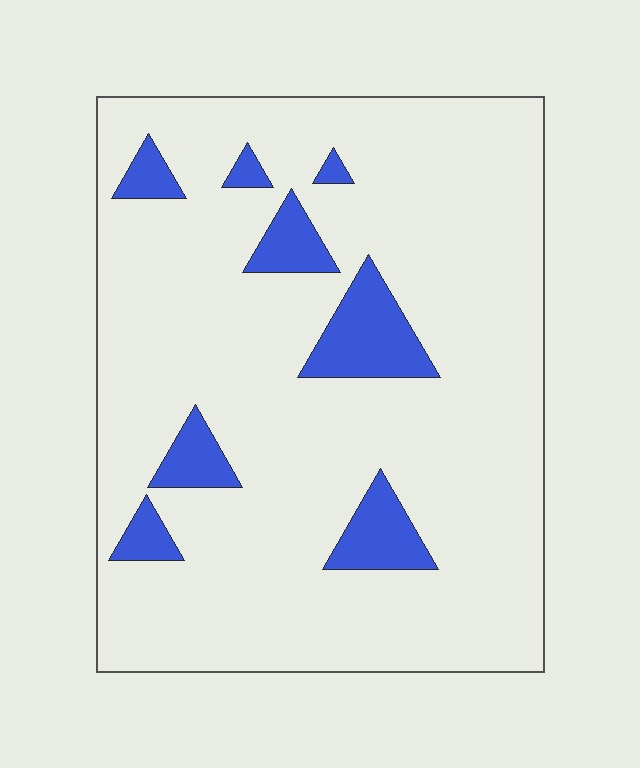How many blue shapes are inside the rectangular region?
8.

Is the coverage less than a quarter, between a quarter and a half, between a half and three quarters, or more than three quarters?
Less than a quarter.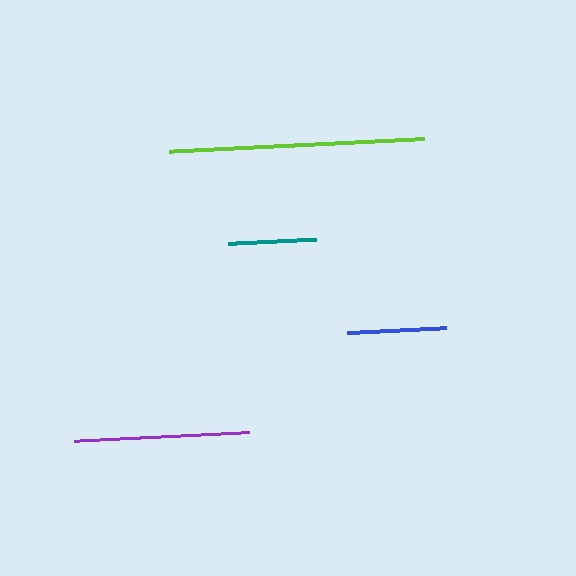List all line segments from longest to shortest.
From longest to shortest: lime, purple, blue, teal.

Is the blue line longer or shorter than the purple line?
The purple line is longer than the blue line.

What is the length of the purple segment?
The purple segment is approximately 175 pixels long.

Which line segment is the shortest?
The teal line is the shortest at approximately 88 pixels.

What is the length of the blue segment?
The blue segment is approximately 100 pixels long.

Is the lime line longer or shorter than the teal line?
The lime line is longer than the teal line.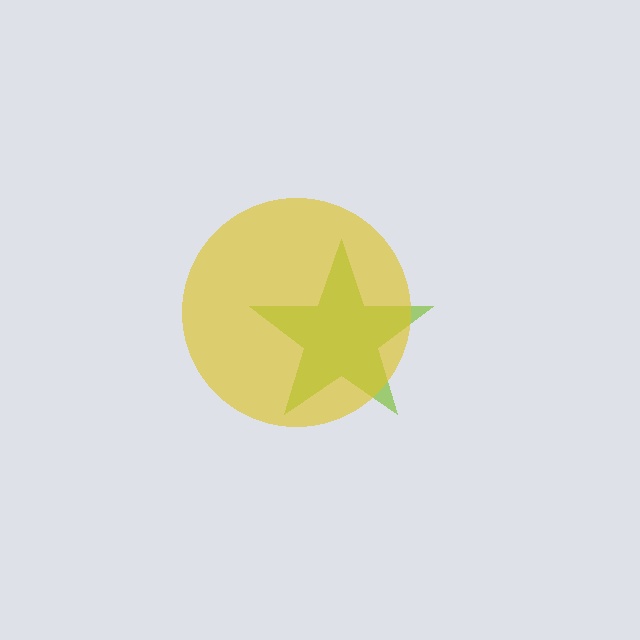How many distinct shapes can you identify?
There are 2 distinct shapes: a lime star, a yellow circle.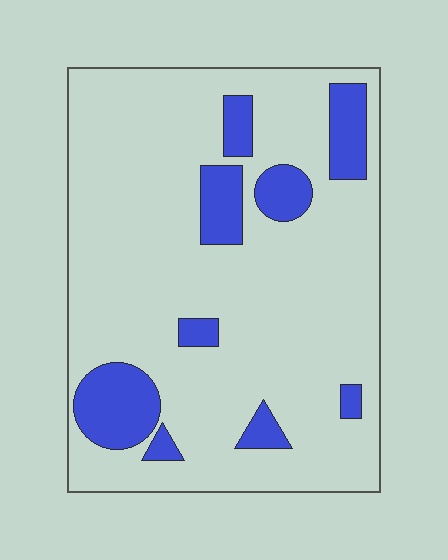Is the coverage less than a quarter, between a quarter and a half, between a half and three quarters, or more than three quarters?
Less than a quarter.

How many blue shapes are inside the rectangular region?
9.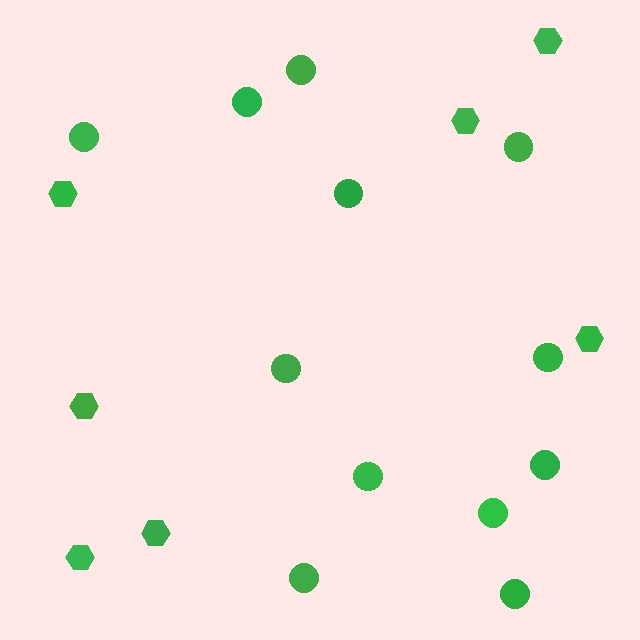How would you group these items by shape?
There are 2 groups: one group of circles (12) and one group of hexagons (7).